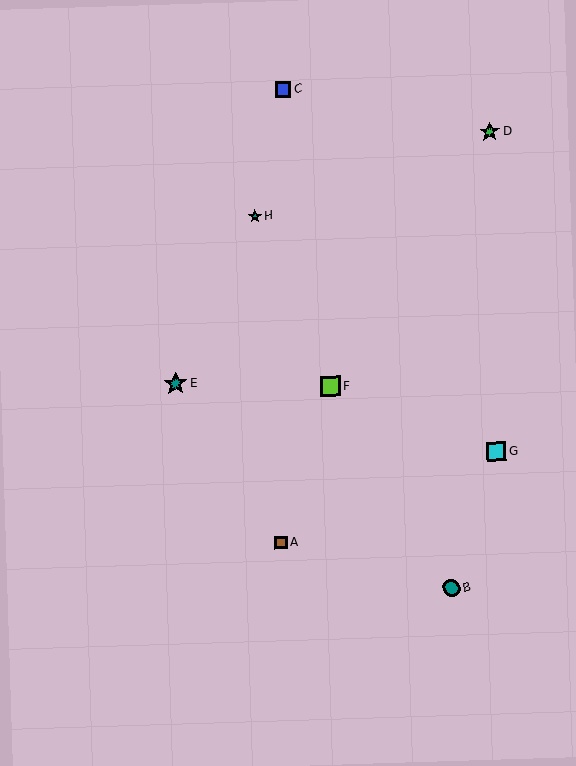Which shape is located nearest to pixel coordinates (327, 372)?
The lime square (labeled F) at (331, 386) is nearest to that location.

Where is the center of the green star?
The center of the green star is at (490, 132).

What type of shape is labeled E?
Shape E is a teal star.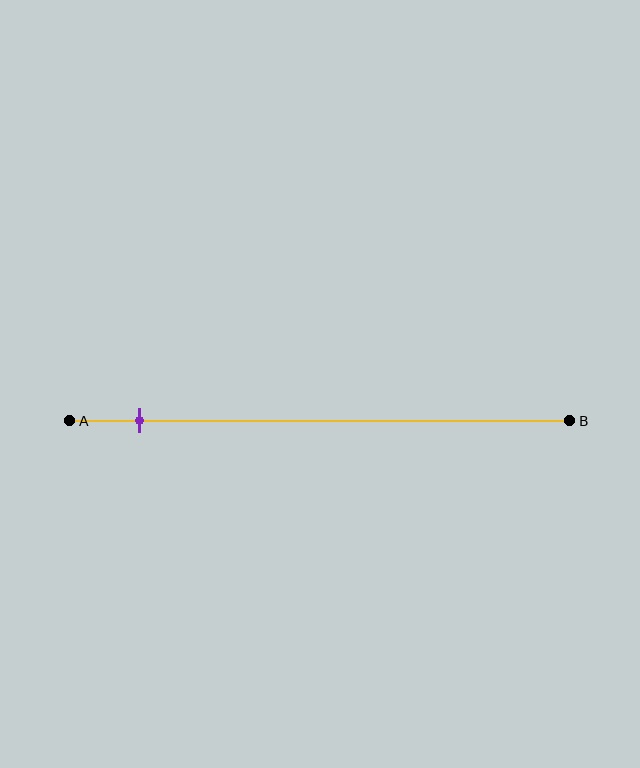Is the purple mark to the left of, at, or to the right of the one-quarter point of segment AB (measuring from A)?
The purple mark is to the left of the one-quarter point of segment AB.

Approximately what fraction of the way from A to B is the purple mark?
The purple mark is approximately 15% of the way from A to B.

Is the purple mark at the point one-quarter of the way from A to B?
No, the mark is at about 15% from A, not at the 25% one-quarter point.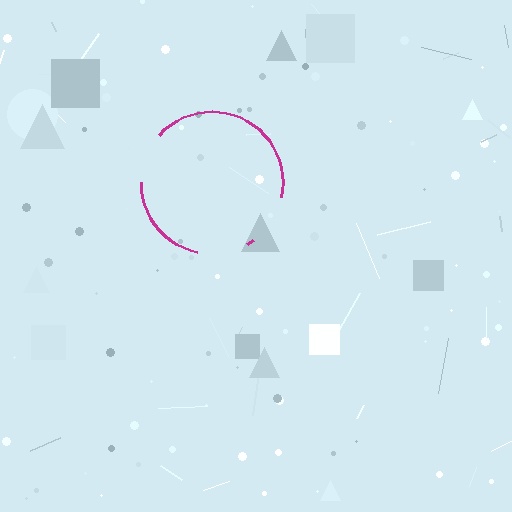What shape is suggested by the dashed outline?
The dashed outline suggests a circle.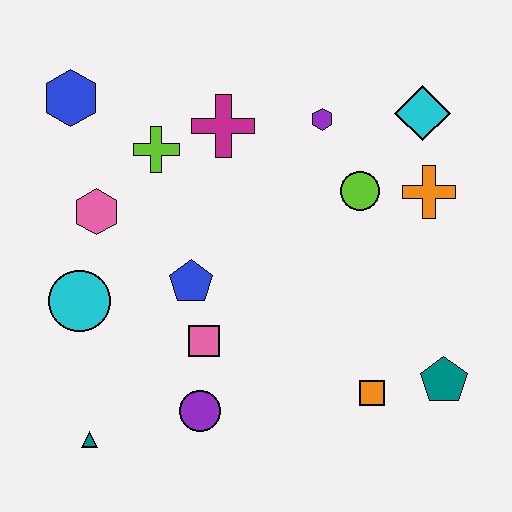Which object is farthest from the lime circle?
The teal triangle is farthest from the lime circle.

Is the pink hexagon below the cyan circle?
No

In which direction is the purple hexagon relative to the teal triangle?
The purple hexagon is above the teal triangle.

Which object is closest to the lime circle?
The orange cross is closest to the lime circle.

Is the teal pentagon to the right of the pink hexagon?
Yes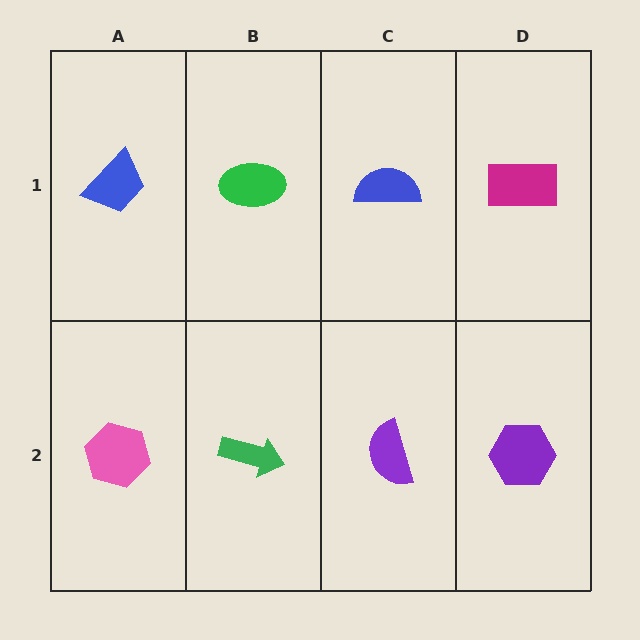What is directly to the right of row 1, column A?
A green ellipse.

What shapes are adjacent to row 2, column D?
A magenta rectangle (row 1, column D), a purple semicircle (row 2, column C).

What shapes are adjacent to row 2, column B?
A green ellipse (row 1, column B), a pink hexagon (row 2, column A), a purple semicircle (row 2, column C).